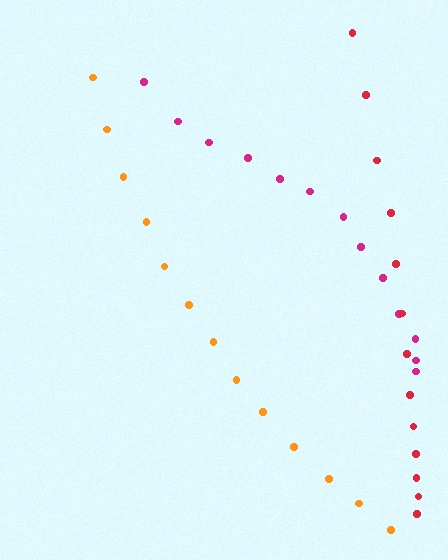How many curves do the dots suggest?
There are 3 distinct paths.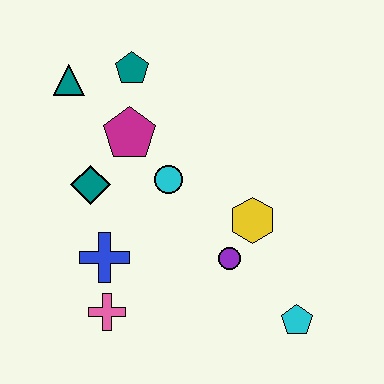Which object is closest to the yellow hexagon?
The purple circle is closest to the yellow hexagon.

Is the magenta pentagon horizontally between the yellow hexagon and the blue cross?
Yes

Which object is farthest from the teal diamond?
The cyan pentagon is farthest from the teal diamond.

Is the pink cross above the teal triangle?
No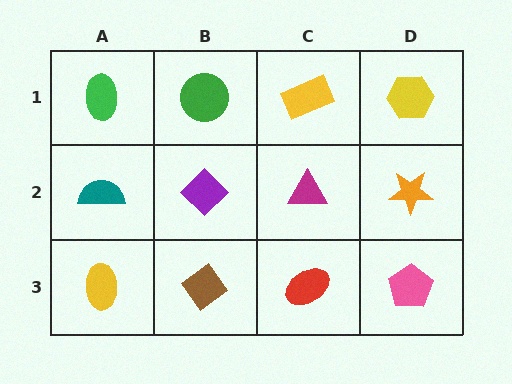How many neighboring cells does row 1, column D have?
2.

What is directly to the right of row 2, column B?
A magenta triangle.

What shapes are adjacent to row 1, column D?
An orange star (row 2, column D), a yellow rectangle (row 1, column C).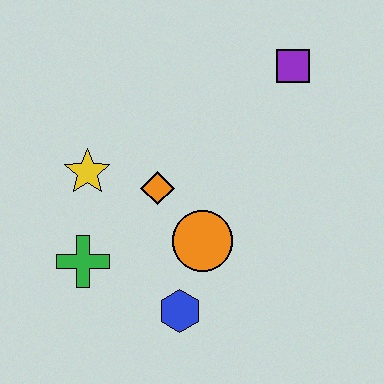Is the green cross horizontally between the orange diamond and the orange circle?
No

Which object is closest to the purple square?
The orange diamond is closest to the purple square.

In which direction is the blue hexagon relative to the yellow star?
The blue hexagon is below the yellow star.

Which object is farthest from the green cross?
The purple square is farthest from the green cross.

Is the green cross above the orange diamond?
No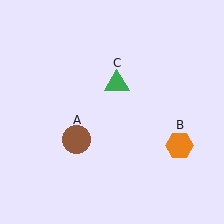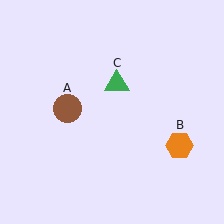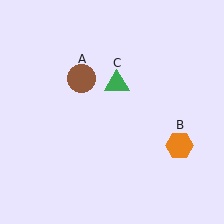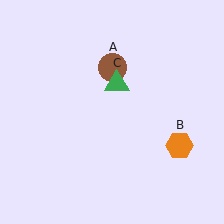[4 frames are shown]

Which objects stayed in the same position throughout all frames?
Orange hexagon (object B) and green triangle (object C) remained stationary.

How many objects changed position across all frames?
1 object changed position: brown circle (object A).